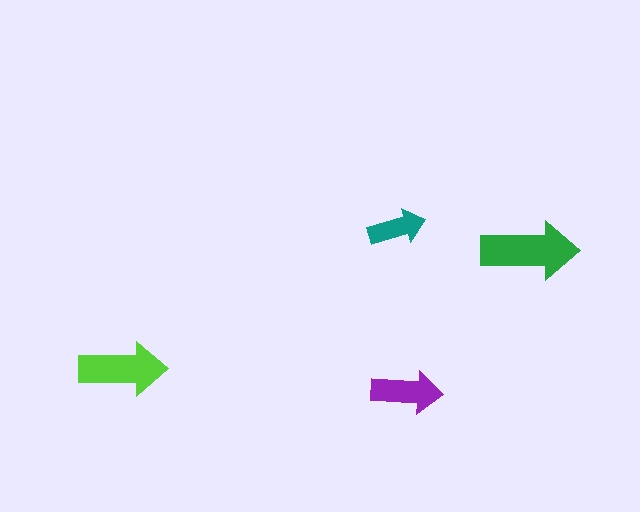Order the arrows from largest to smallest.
the green one, the lime one, the purple one, the teal one.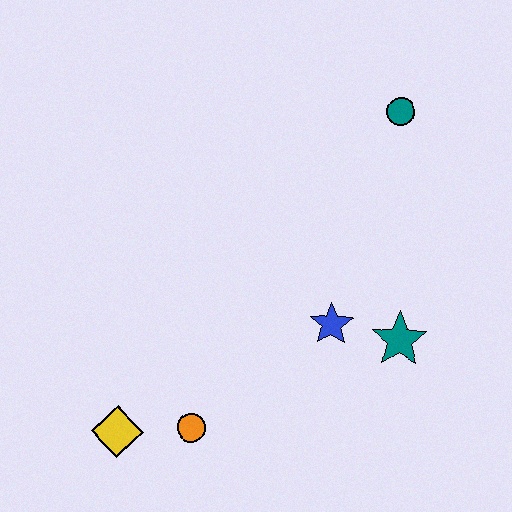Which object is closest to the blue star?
The teal star is closest to the blue star.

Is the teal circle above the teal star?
Yes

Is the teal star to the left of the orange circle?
No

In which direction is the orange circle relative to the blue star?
The orange circle is to the left of the blue star.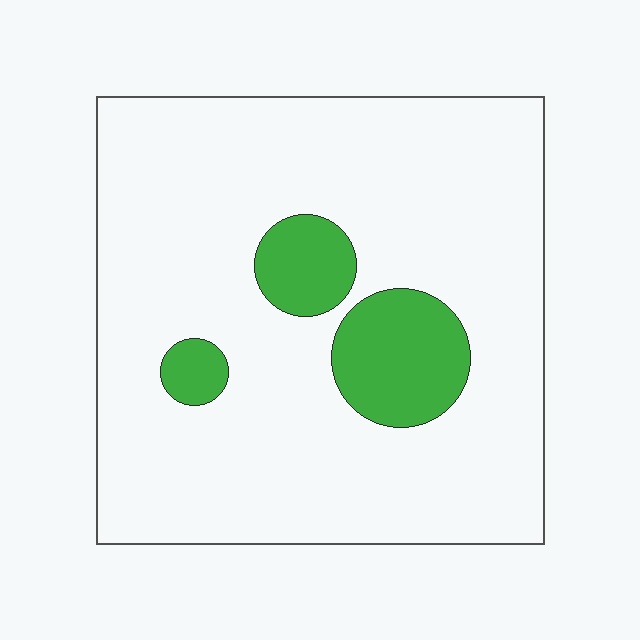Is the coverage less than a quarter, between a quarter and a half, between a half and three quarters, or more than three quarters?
Less than a quarter.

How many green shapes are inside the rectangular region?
3.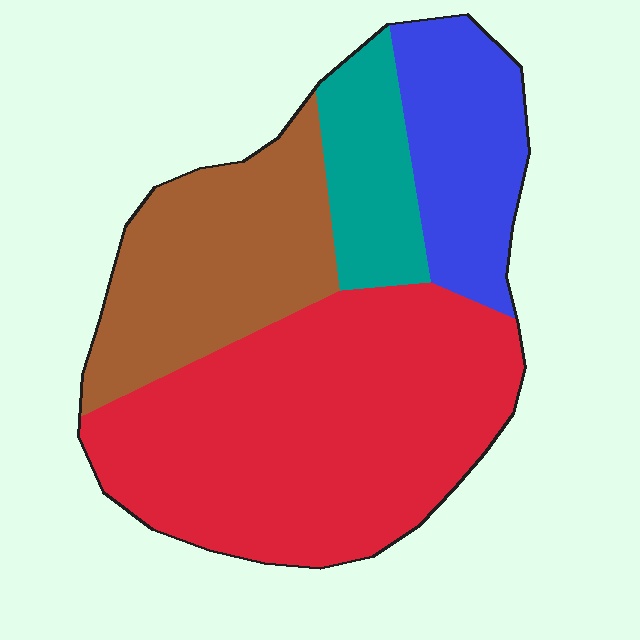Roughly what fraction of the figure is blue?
Blue covers 16% of the figure.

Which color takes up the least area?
Teal, at roughly 10%.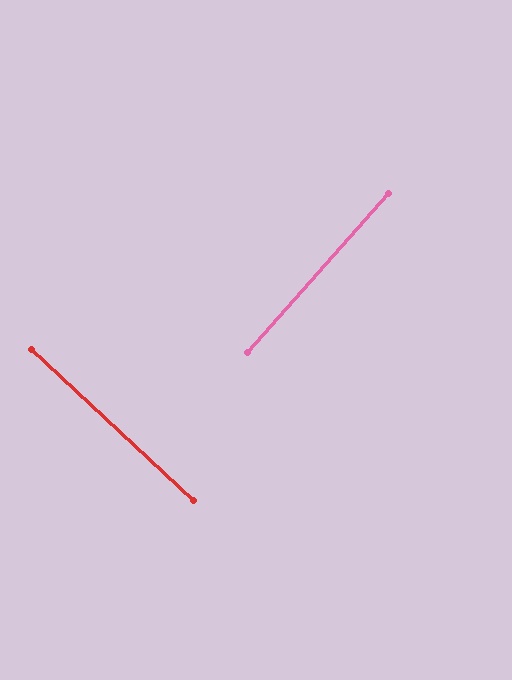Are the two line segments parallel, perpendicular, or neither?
Perpendicular — they meet at approximately 88°.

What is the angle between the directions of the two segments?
Approximately 88 degrees.